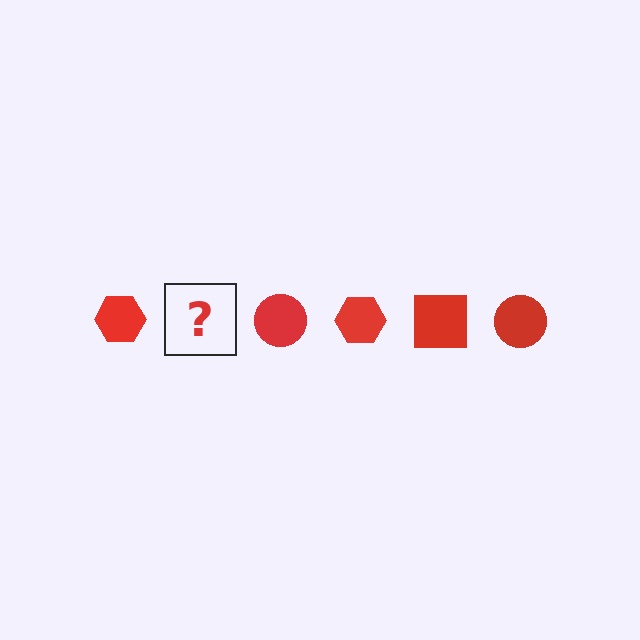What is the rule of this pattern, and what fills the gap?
The rule is that the pattern cycles through hexagon, square, circle shapes in red. The gap should be filled with a red square.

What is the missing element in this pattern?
The missing element is a red square.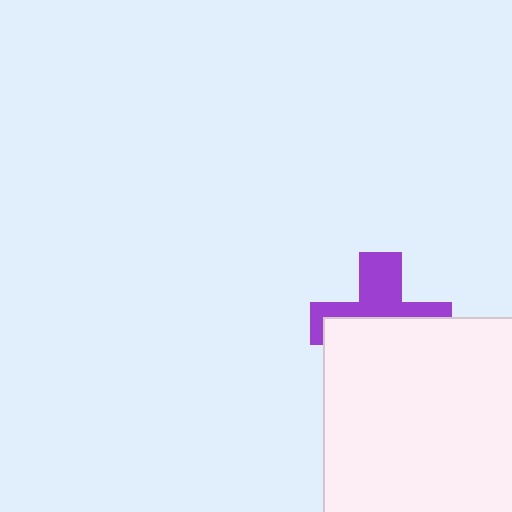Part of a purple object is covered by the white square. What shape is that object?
It is a cross.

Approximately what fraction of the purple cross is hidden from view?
Roughly 54% of the purple cross is hidden behind the white square.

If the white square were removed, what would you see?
You would see the complete purple cross.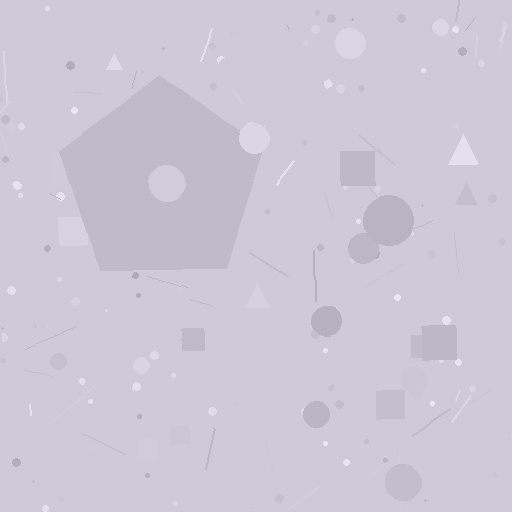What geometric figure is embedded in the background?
A pentagon is embedded in the background.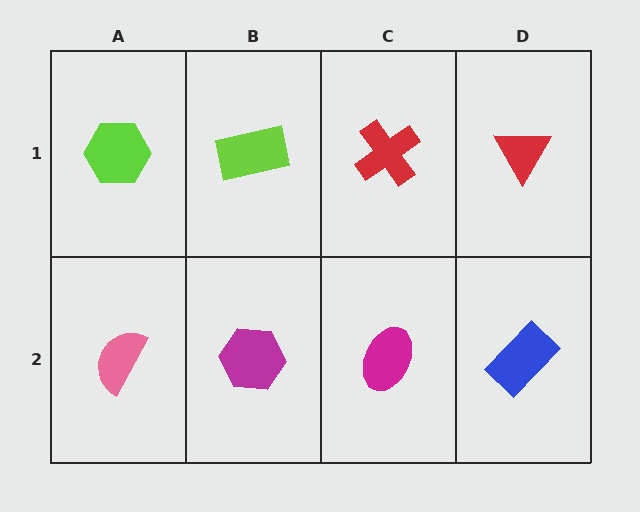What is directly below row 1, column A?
A pink semicircle.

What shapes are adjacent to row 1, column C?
A magenta ellipse (row 2, column C), a lime rectangle (row 1, column B), a red triangle (row 1, column D).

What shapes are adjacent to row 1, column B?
A magenta hexagon (row 2, column B), a lime hexagon (row 1, column A), a red cross (row 1, column C).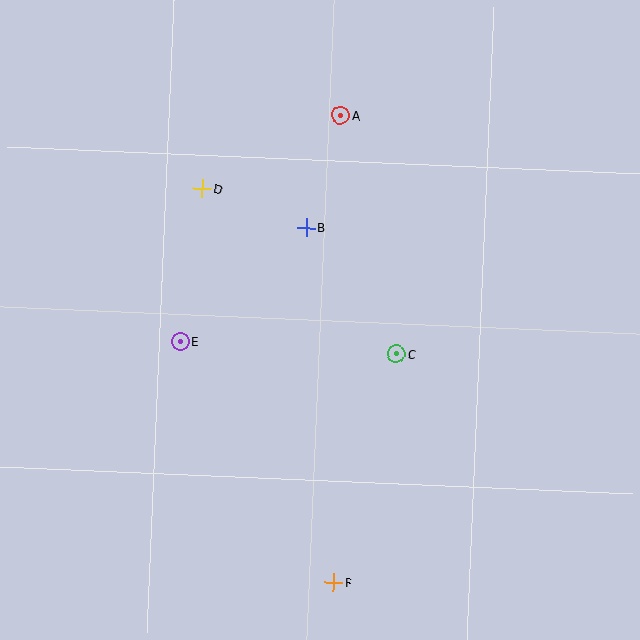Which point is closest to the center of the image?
Point C at (397, 354) is closest to the center.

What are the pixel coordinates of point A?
Point A is at (340, 116).